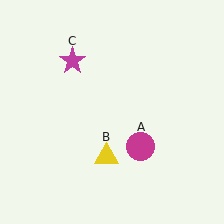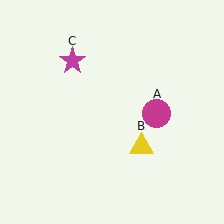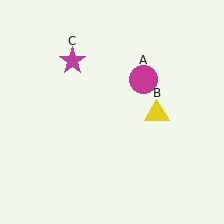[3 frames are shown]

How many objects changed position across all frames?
2 objects changed position: magenta circle (object A), yellow triangle (object B).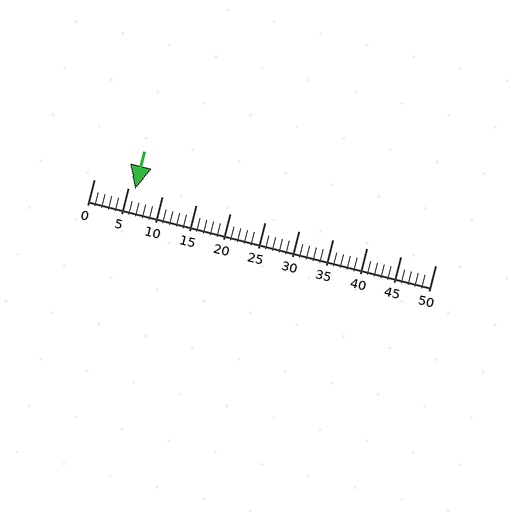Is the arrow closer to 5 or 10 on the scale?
The arrow is closer to 5.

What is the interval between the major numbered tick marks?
The major tick marks are spaced 5 units apart.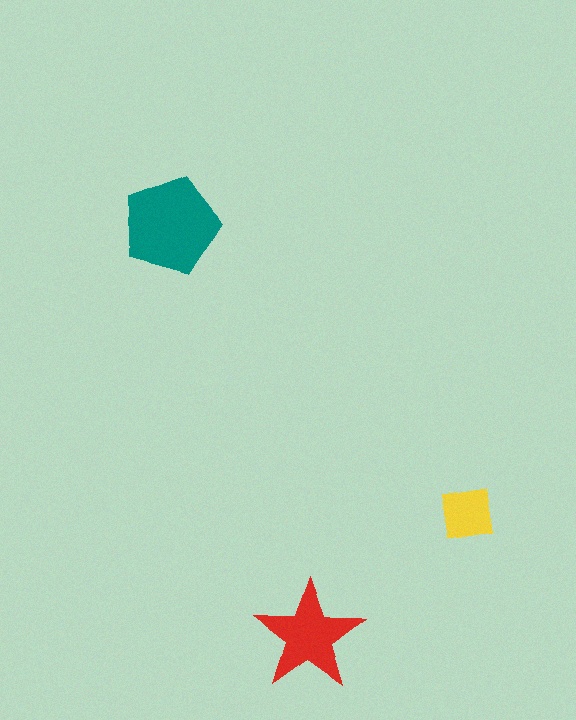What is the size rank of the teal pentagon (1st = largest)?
1st.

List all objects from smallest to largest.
The yellow square, the red star, the teal pentagon.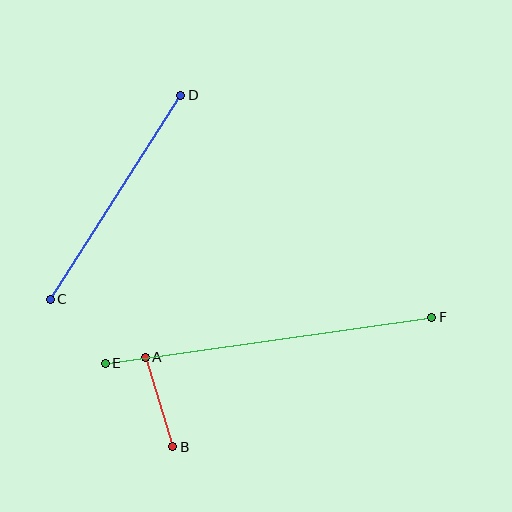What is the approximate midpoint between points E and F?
The midpoint is at approximately (268, 340) pixels.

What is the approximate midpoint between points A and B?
The midpoint is at approximately (159, 402) pixels.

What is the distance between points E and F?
The distance is approximately 330 pixels.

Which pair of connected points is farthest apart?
Points E and F are farthest apart.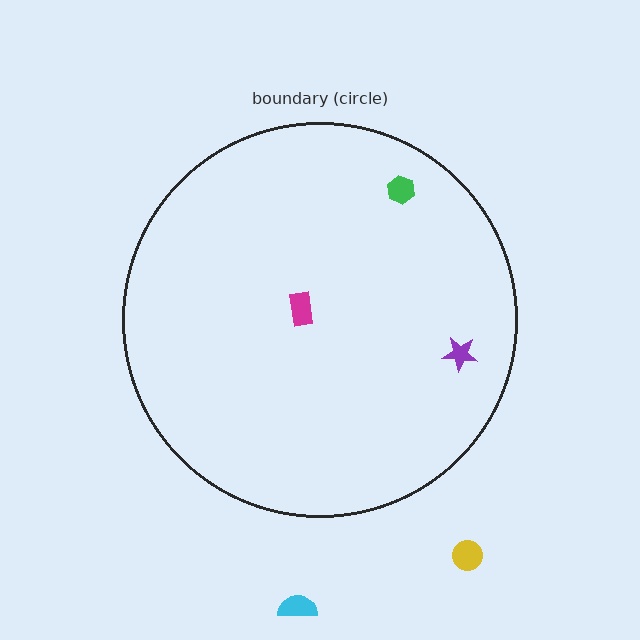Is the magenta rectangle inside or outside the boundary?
Inside.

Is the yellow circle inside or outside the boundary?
Outside.